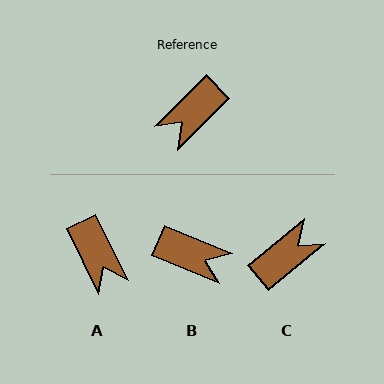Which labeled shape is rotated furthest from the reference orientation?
C, about 175 degrees away.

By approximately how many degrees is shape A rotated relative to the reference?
Approximately 72 degrees counter-clockwise.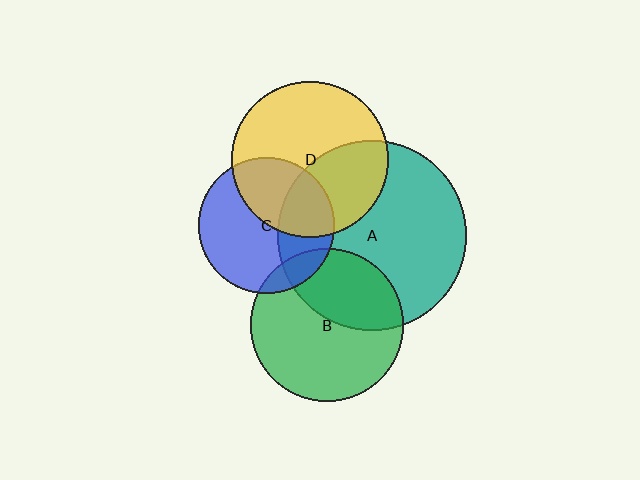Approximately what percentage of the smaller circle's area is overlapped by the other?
Approximately 35%.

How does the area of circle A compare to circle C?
Approximately 1.9 times.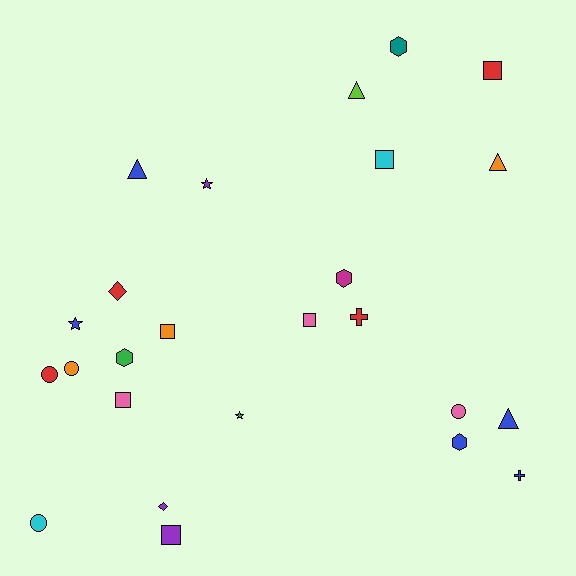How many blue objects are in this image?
There are 5 blue objects.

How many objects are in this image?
There are 25 objects.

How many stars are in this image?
There are 3 stars.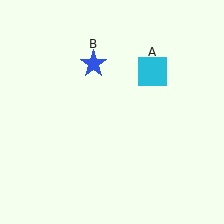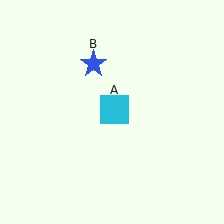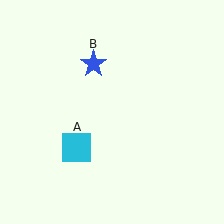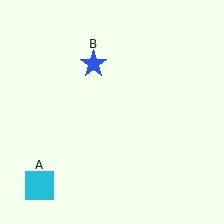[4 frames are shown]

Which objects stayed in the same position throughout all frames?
Blue star (object B) remained stationary.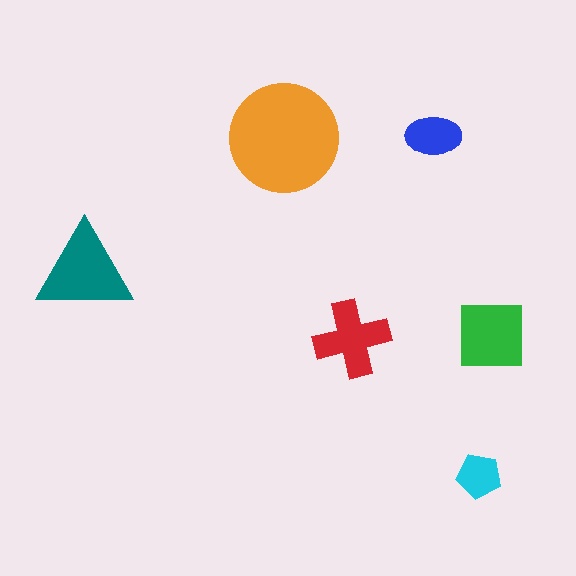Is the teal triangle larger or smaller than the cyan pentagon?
Larger.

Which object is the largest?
The orange circle.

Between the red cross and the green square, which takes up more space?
The green square.